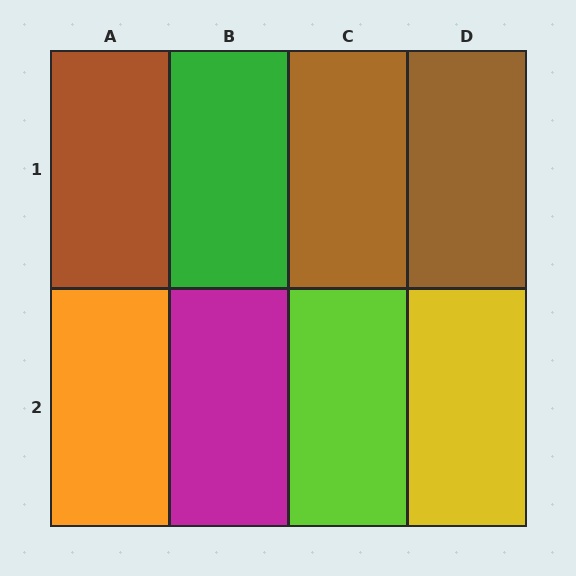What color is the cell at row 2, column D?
Yellow.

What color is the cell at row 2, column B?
Magenta.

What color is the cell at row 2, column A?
Orange.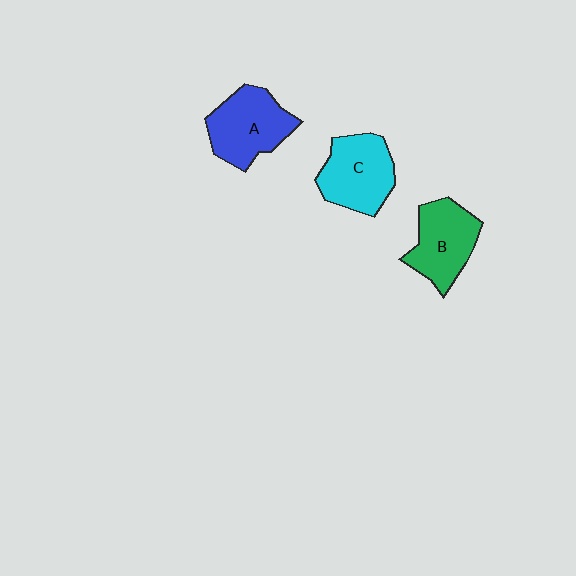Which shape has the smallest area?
Shape B (green).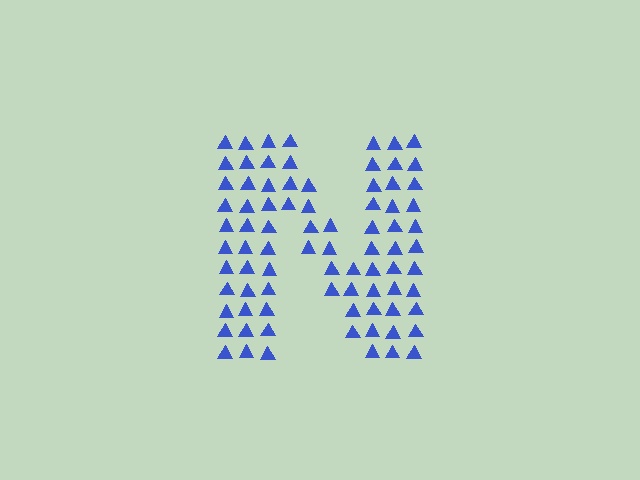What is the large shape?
The large shape is the letter N.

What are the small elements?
The small elements are triangles.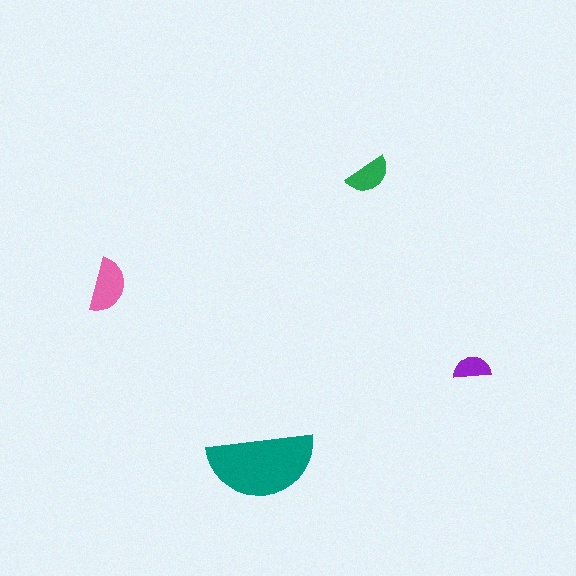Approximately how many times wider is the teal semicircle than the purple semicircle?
About 3 times wider.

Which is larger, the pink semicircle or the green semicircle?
The pink one.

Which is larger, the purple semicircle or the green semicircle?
The green one.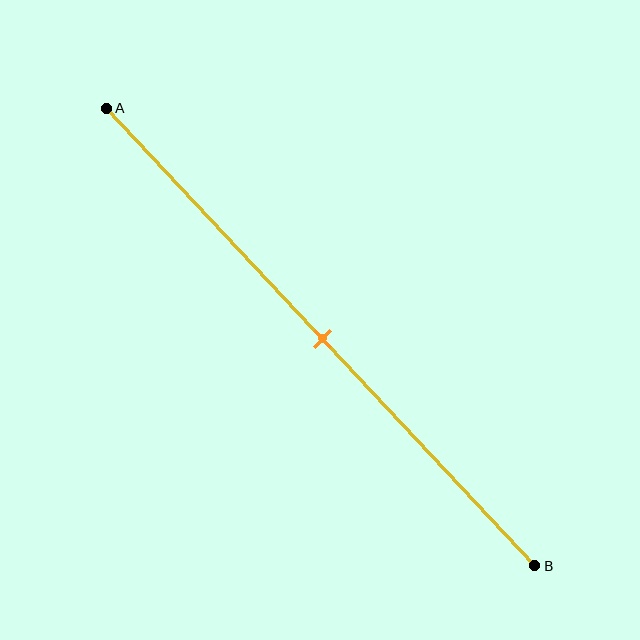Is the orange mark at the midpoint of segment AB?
Yes, the mark is approximately at the midpoint.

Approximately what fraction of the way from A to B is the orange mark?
The orange mark is approximately 50% of the way from A to B.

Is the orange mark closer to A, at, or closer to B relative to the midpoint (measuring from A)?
The orange mark is approximately at the midpoint of segment AB.